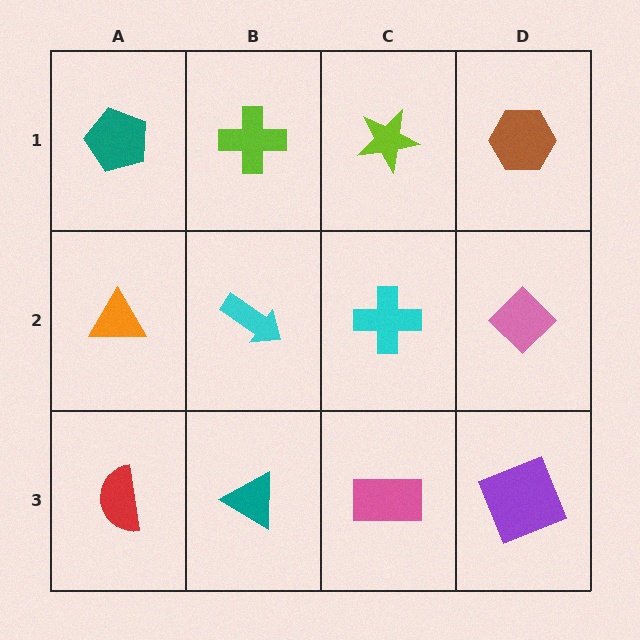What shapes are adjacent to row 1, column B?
A cyan arrow (row 2, column B), a teal pentagon (row 1, column A), a lime star (row 1, column C).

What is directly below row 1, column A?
An orange triangle.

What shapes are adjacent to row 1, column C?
A cyan cross (row 2, column C), a lime cross (row 1, column B), a brown hexagon (row 1, column D).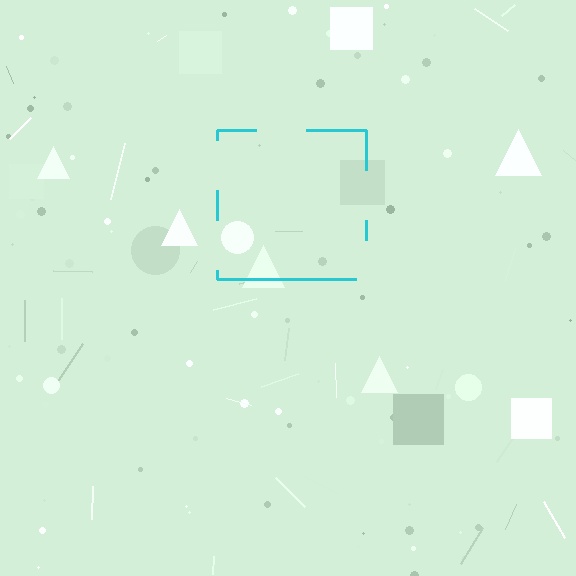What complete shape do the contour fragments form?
The contour fragments form a square.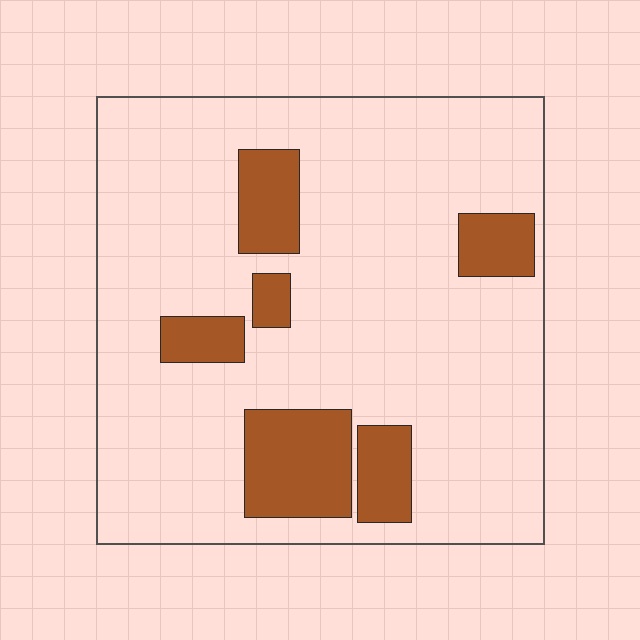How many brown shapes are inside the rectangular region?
6.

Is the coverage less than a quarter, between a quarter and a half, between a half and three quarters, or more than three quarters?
Less than a quarter.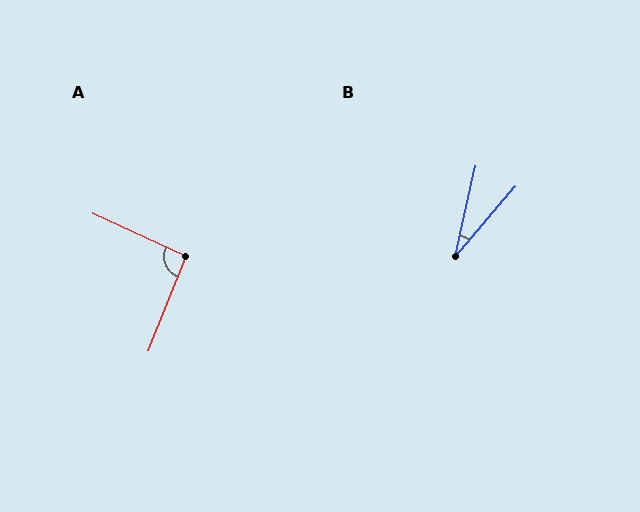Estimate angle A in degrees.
Approximately 93 degrees.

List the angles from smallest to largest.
B (28°), A (93°).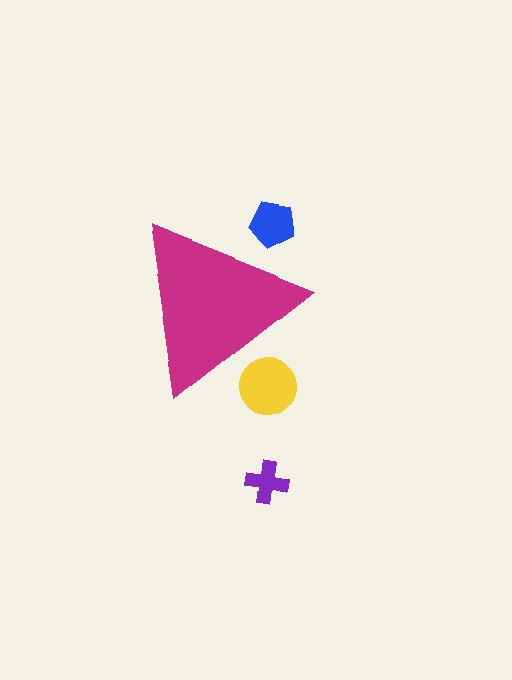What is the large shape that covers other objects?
A magenta triangle.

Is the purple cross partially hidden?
No, the purple cross is fully visible.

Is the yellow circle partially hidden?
Yes, the yellow circle is partially hidden behind the magenta triangle.